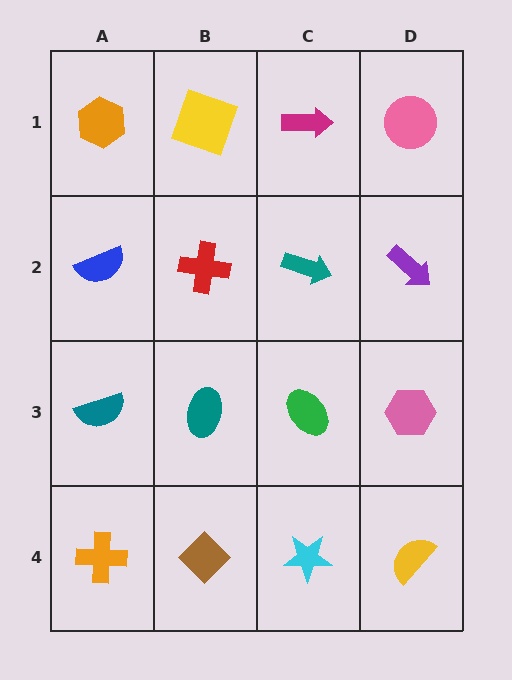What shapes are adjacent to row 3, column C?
A teal arrow (row 2, column C), a cyan star (row 4, column C), a teal ellipse (row 3, column B), a pink hexagon (row 3, column D).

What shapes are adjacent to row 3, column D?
A purple arrow (row 2, column D), a yellow semicircle (row 4, column D), a green ellipse (row 3, column C).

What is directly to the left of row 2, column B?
A blue semicircle.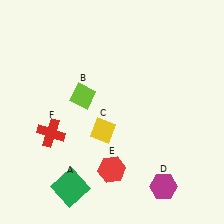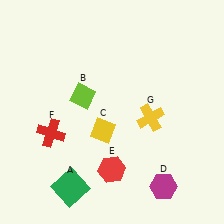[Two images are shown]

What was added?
A yellow cross (G) was added in Image 2.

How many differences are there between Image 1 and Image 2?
There is 1 difference between the two images.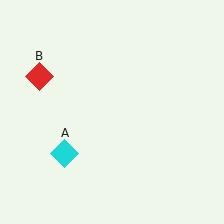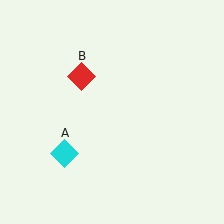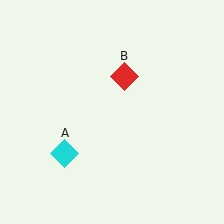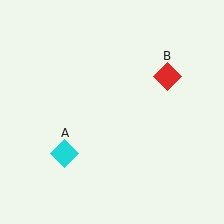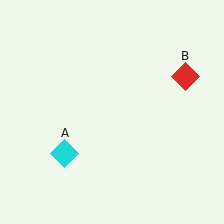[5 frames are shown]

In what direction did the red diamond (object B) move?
The red diamond (object B) moved right.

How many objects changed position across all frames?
1 object changed position: red diamond (object B).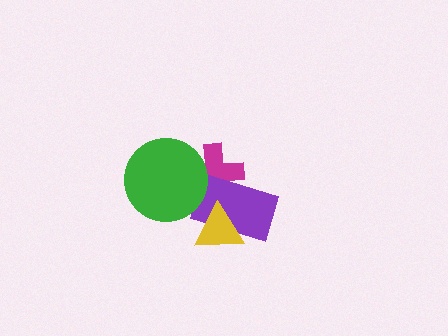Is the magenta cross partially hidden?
Yes, it is partially covered by another shape.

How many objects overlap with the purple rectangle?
2 objects overlap with the purple rectangle.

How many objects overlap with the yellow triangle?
1 object overlaps with the yellow triangle.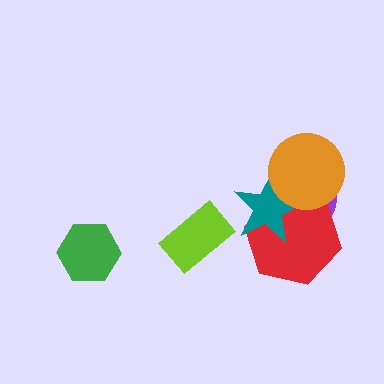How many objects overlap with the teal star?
3 objects overlap with the teal star.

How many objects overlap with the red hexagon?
3 objects overlap with the red hexagon.